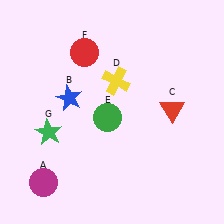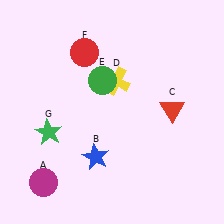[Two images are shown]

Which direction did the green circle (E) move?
The green circle (E) moved up.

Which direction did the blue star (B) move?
The blue star (B) moved down.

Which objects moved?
The objects that moved are: the blue star (B), the green circle (E).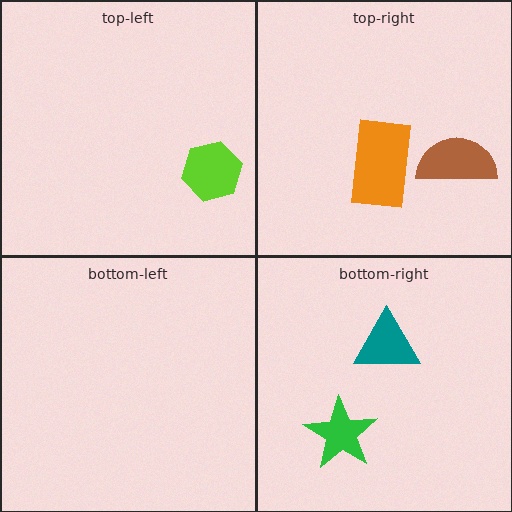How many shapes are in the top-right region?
2.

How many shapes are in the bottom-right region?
2.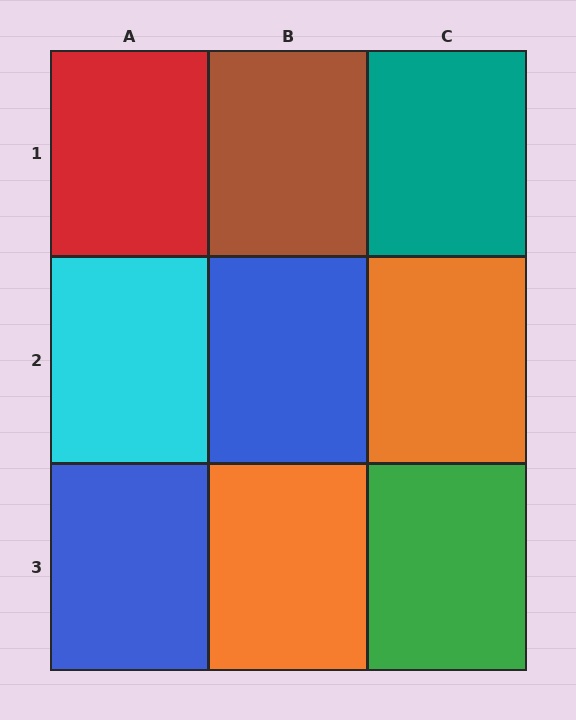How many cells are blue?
2 cells are blue.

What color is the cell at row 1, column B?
Brown.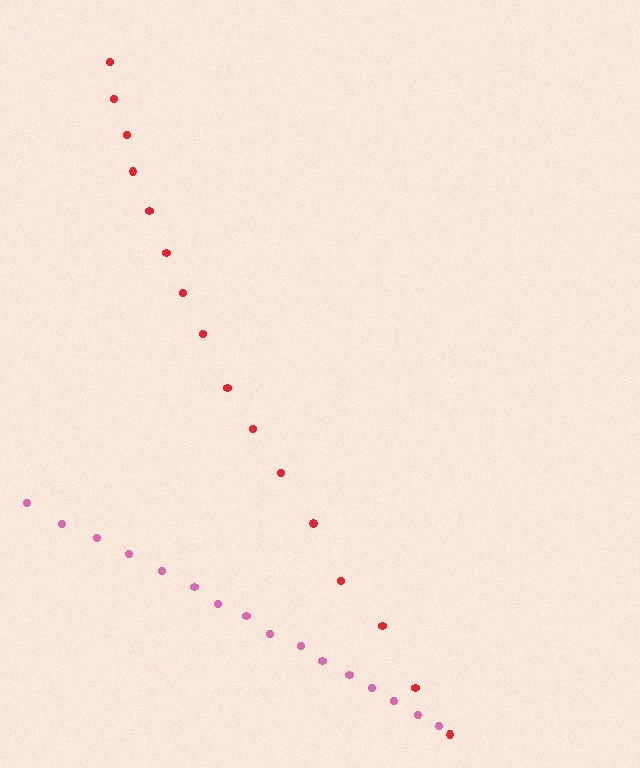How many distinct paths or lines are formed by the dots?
There are 2 distinct paths.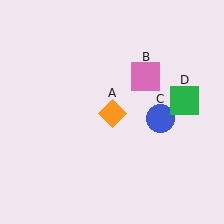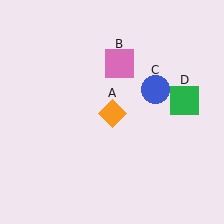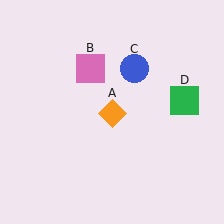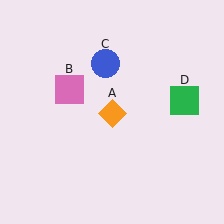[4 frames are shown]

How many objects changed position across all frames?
2 objects changed position: pink square (object B), blue circle (object C).